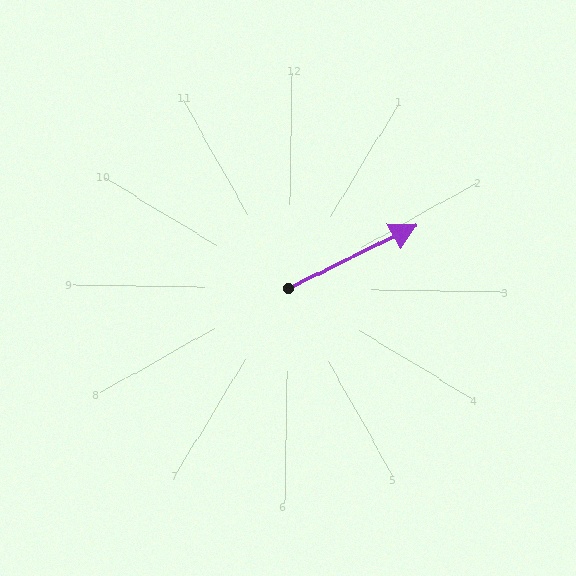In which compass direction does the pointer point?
Northeast.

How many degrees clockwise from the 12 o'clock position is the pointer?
Approximately 63 degrees.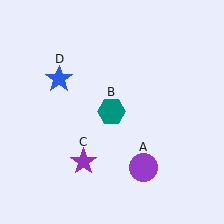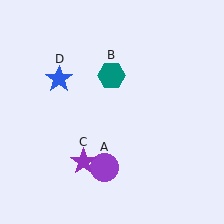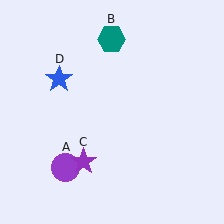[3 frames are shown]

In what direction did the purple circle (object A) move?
The purple circle (object A) moved left.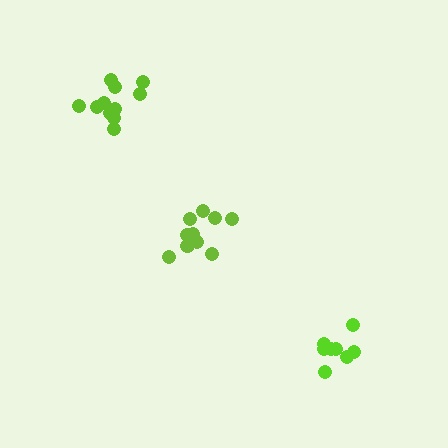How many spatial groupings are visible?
There are 3 spatial groupings.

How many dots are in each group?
Group 1: 8 dots, Group 2: 11 dots, Group 3: 11 dots (30 total).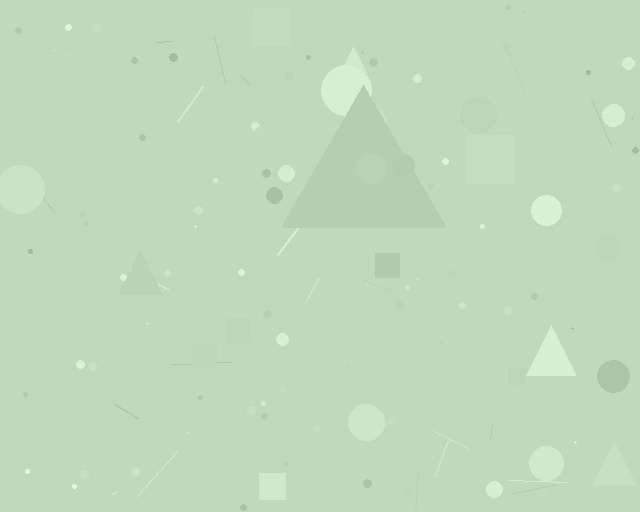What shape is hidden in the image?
A triangle is hidden in the image.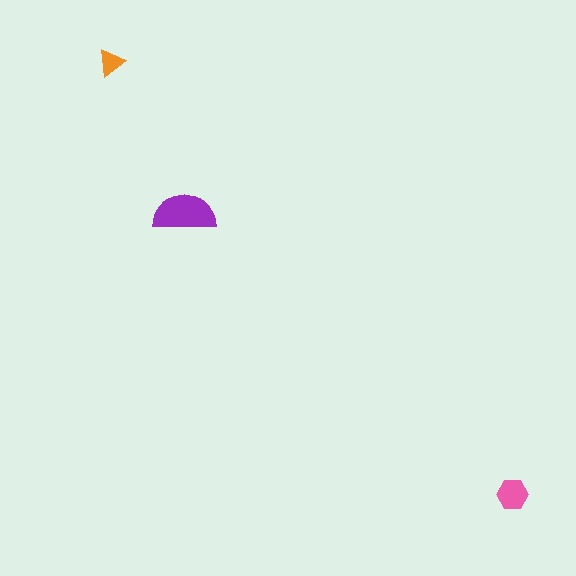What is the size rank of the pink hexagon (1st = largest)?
2nd.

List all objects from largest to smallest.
The purple semicircle, the pink hexagon, the orange triangle.